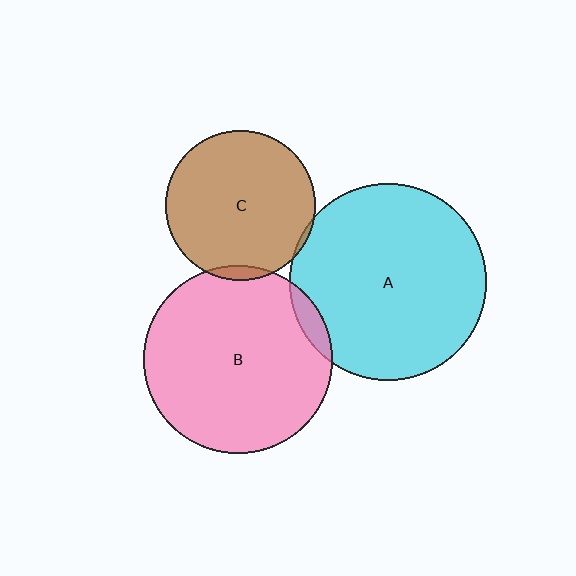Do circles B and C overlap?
Yes.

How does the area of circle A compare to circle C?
Approximately 1.7 times.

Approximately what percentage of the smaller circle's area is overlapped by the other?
Approximately 5%.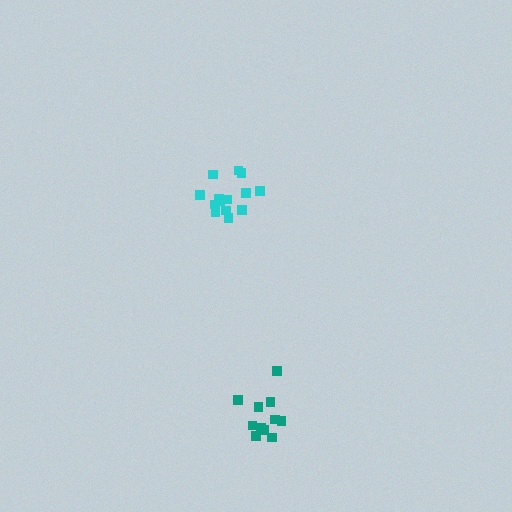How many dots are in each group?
Group 1: 11 dots, Group 2: 14 dots (25 total).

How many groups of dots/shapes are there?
There are 2 groups.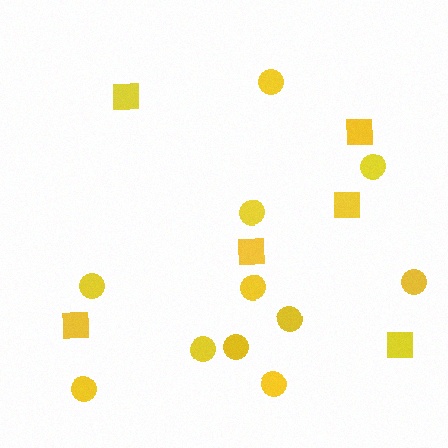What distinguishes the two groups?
There are 2 groups: one group of squares (6) and one group of circles (11).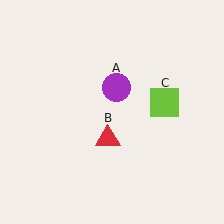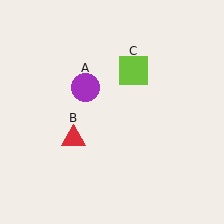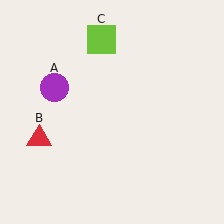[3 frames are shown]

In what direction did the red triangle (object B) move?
The red triangle (object B) moved left.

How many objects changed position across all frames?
3 objects changed position: purple circle (object A), red triangle (object B), lime square (object C).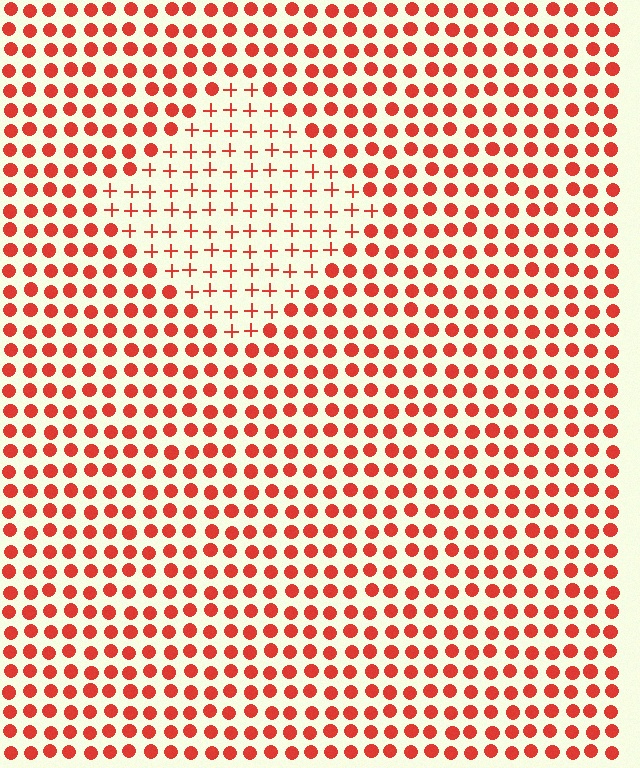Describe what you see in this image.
The image is filled with small red elements arranged in a uniform grid. A diamond-shaped region contains plus signs, while the surrounding area contains circles. The boundary is defined purely by the change in element shape.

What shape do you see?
I see a diamond.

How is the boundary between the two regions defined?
The boundary is defined by a change in element shape: plus signs inside vs. circles outside. All elements share the same color and spacing.